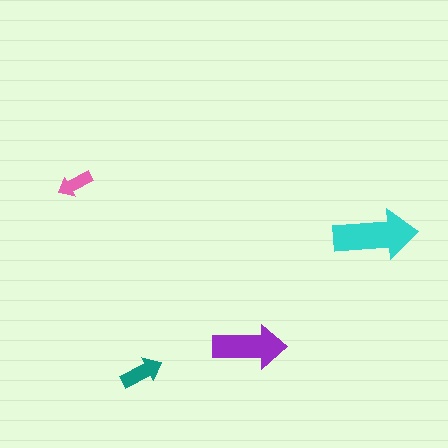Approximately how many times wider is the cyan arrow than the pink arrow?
About 2.5 times wider.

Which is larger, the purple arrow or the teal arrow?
The purple one.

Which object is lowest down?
The teal arrow is bottommost.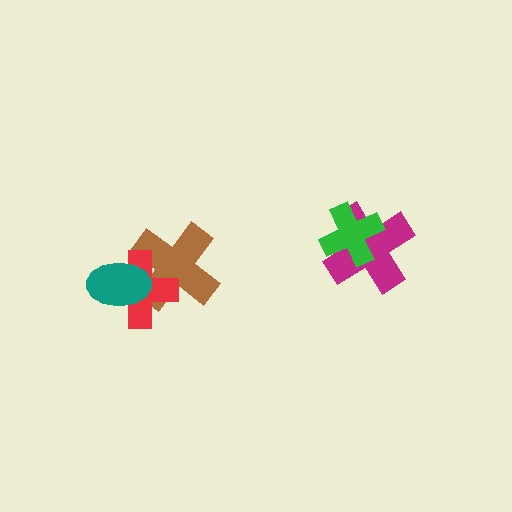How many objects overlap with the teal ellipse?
2 objects overlap with the teal ellipse.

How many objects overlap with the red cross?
2 objects overlap with the red cross.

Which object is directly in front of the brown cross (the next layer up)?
The red cross is directly in front of the brown cross.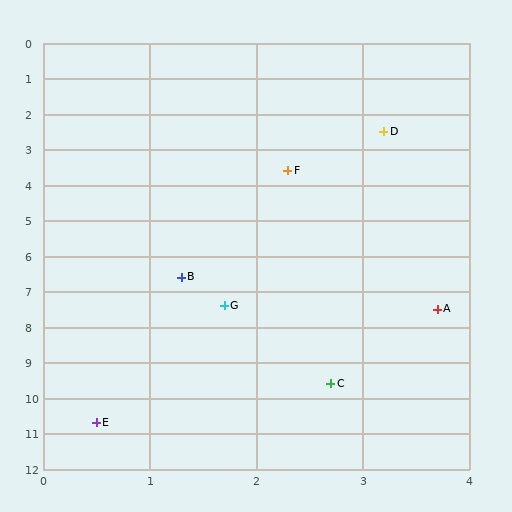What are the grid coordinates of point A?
Point A is at approximately (3.7, 7.5).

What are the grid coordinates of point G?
Point G is at approximately (1.7, 7.4).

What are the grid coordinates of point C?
Point C is at approximately (2.7, 9.6).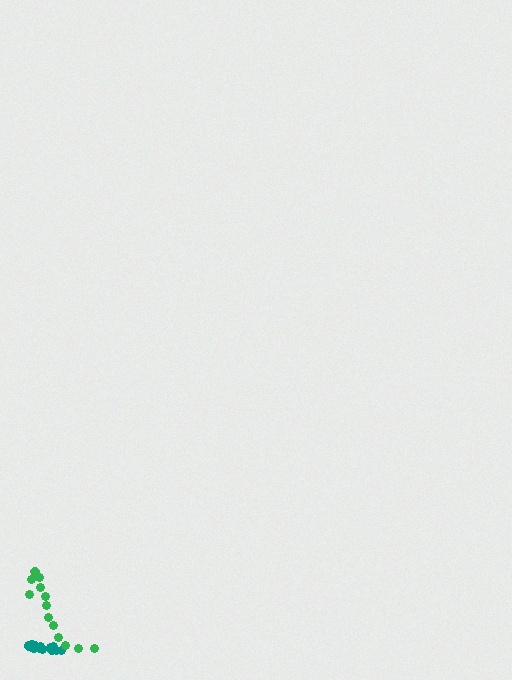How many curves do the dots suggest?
There are 2 distinct paths.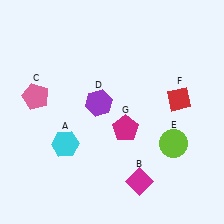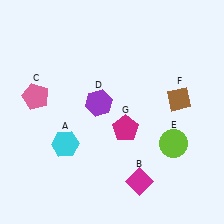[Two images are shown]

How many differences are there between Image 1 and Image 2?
There is 1 difference between the two images.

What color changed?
The diamond (F) changed from red in Image 1 to brown in Image 2.